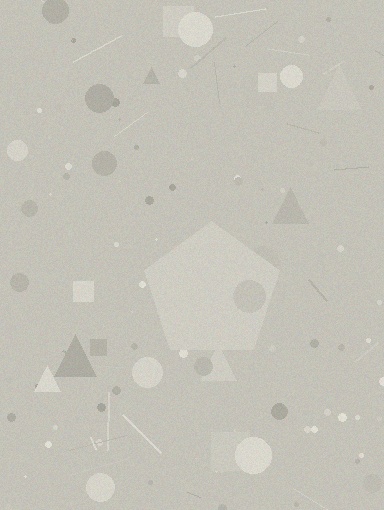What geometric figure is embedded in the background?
A pentagon is embedded in the background.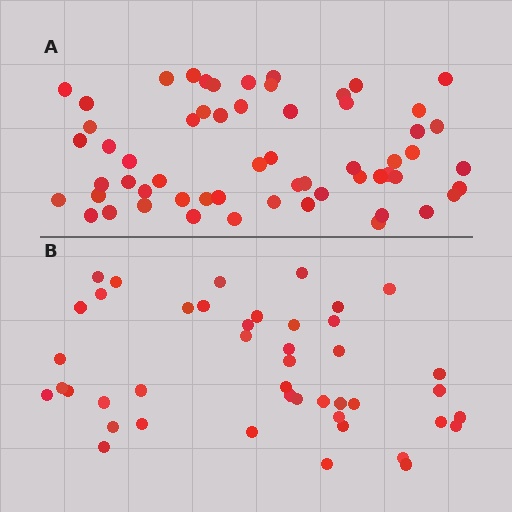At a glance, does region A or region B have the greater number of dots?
Region A (the top region) has more dots.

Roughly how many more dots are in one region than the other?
Region A has approximately 15 more dots than region B.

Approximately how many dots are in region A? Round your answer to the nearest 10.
About 60 dots. (The exact count is 59, which rounds to 60.)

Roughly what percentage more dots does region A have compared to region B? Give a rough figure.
About 35% more.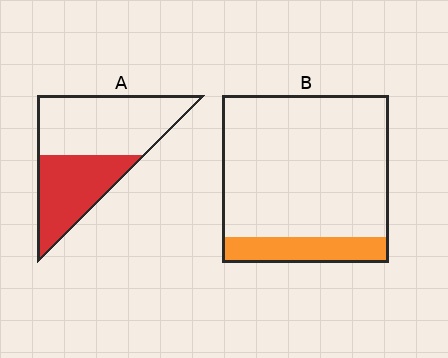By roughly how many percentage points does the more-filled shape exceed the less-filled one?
By roughly 25 percentage points (A over B).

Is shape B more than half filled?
No.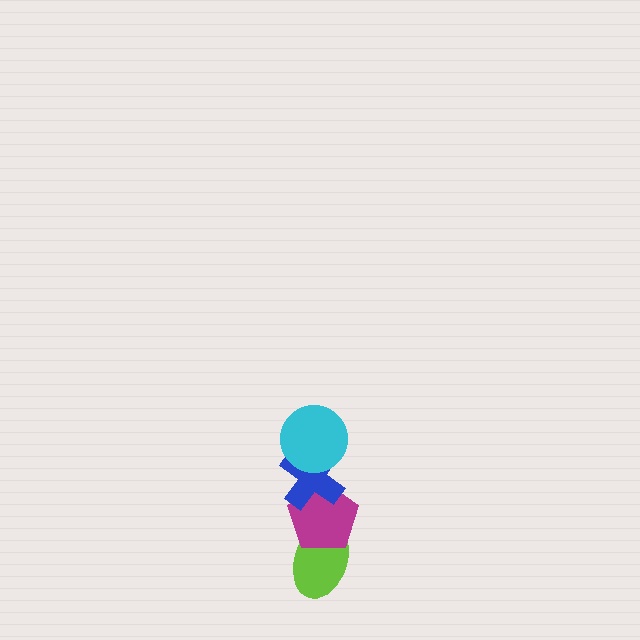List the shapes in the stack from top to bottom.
From top to bottom: the cyan circle, the blue cross, the magenta pentagon, the lime ellipse.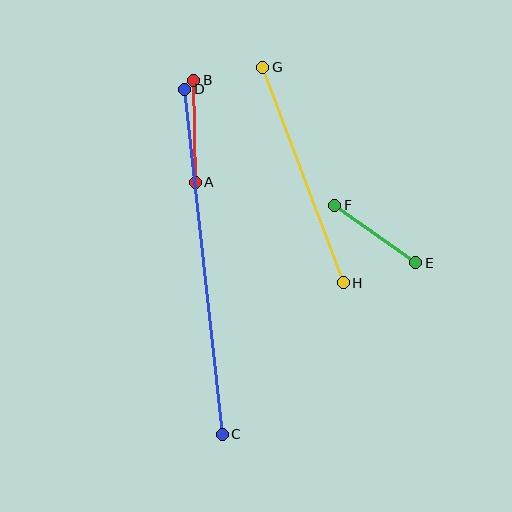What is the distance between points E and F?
The distance is approximately 100 pixels.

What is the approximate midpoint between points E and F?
The midpoint is at approximately (375, 234) pixels.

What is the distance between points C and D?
The distance is approximately 347 pixels.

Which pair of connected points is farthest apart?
Points C and D are farthest apart.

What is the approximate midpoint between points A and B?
The midpoint is at approximately (195, 131) pixels.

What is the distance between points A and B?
The distance is approximately 102 pixels.